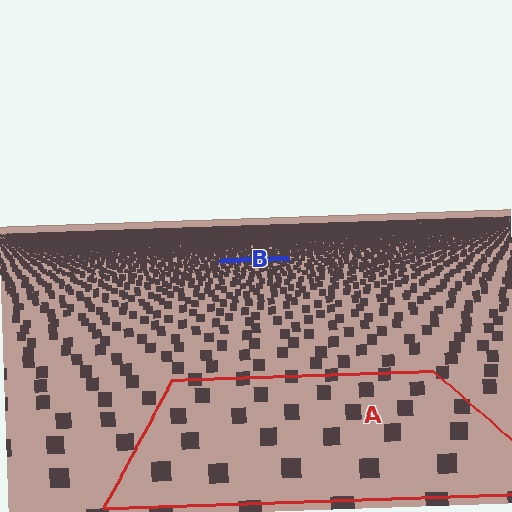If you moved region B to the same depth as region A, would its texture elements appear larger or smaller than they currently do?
They would appear larger. At a closer depth, the same texture elements are projected at a bigger on-screen size.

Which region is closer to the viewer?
Region A is closer. The texture elements there are larger and more spread out.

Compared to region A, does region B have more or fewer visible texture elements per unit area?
Region B has more texture elements per unit area — they are packed more densely because it is farther away.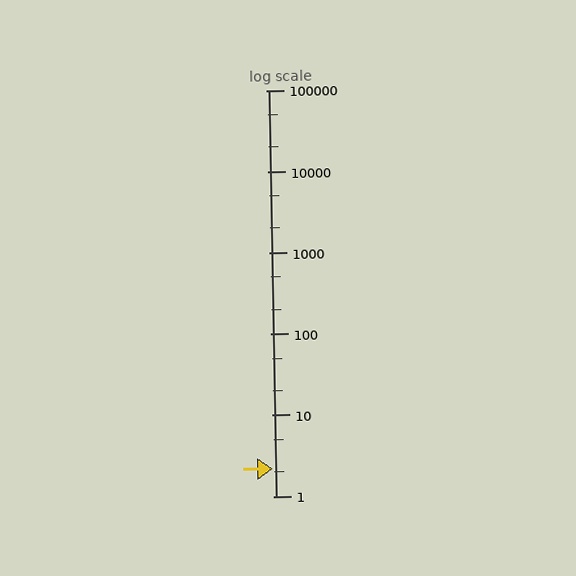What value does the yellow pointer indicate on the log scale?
The pointer indicates approximately 2.2.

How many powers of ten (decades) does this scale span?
The scale spans 5 decades, from 1 to 100000.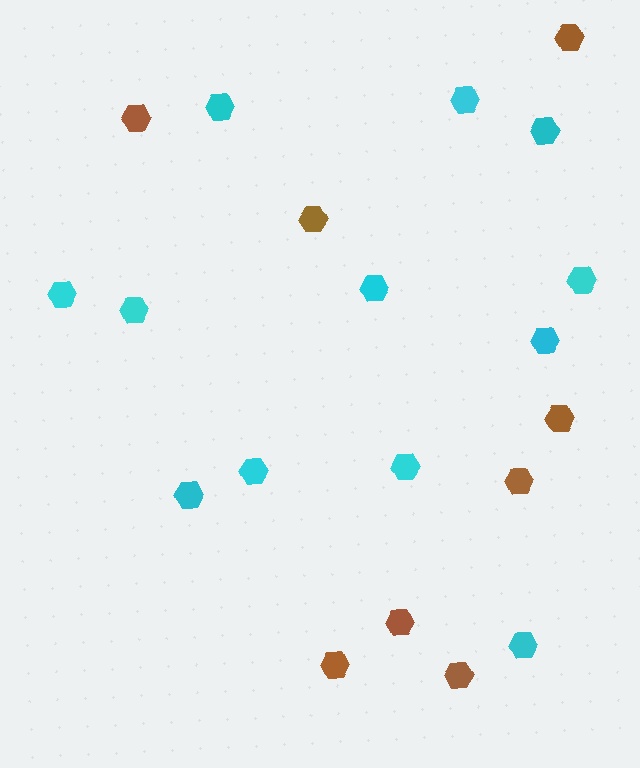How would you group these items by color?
There are 2 groups: one group of brown hexagons (8) and one group of cyan hexagons (12).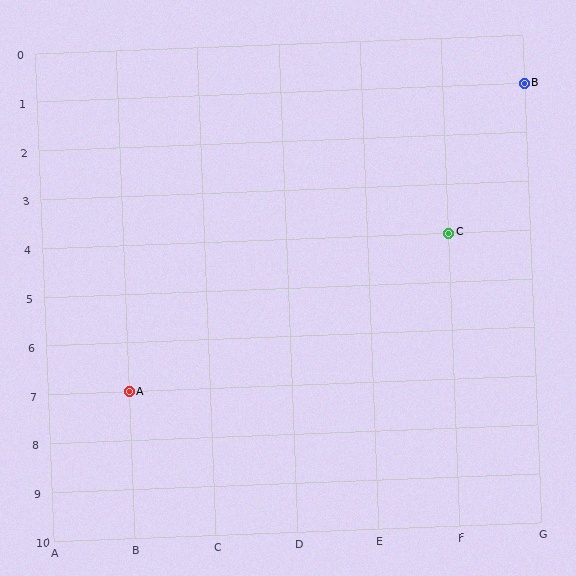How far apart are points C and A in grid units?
Points C and A are 4 columns and 3 rows apart (about 5.0 grid units diagonally).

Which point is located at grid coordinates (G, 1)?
Point B is at (G, 1).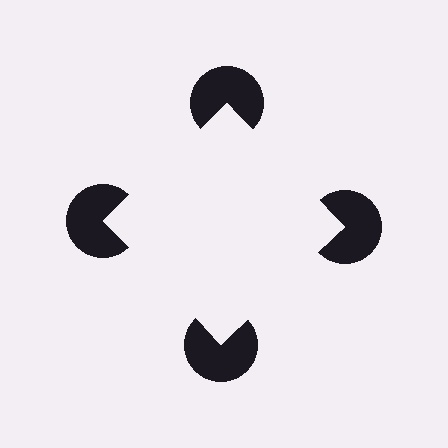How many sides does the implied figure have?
4 sides.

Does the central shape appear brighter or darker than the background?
It typically appears slightly brighter than the background, even though no actual brightness change is drawn.